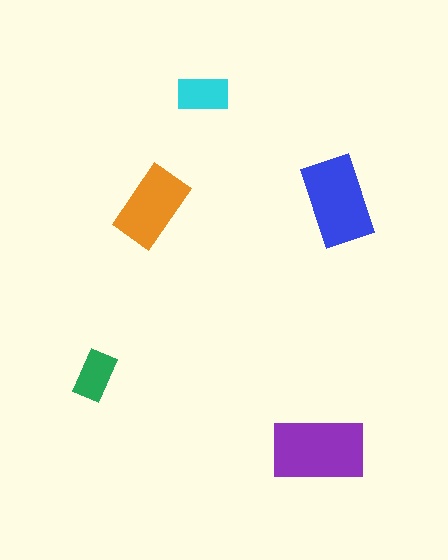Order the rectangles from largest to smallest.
the purple one, the blue one, the orange one, the cyan one, the green one.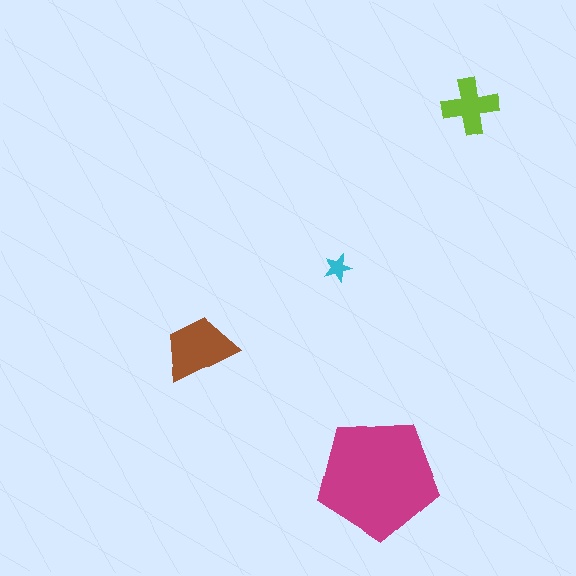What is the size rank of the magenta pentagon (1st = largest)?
1st.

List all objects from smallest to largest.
The cyan star, the lime cross, the brown trapezoid, the magenta pentagon.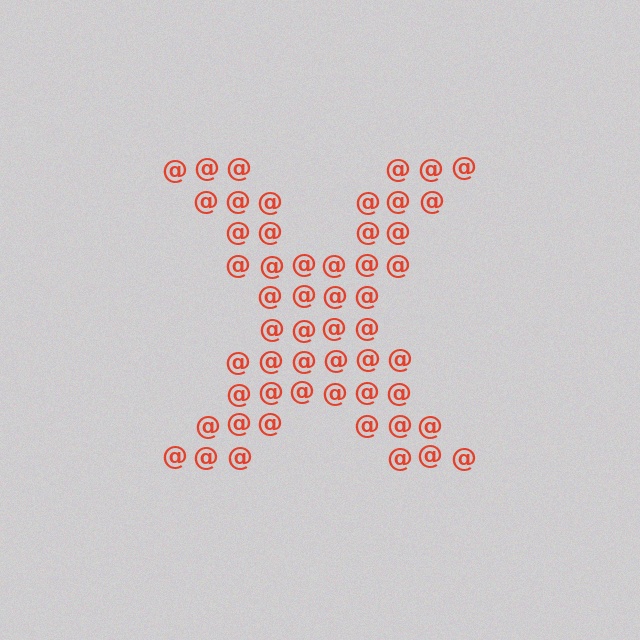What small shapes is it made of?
It is made of small at signs.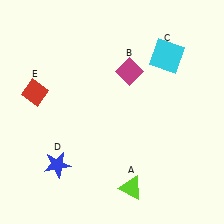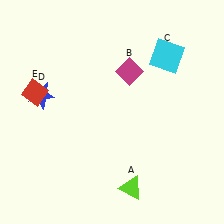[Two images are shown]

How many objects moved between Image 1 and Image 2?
1 object moved between the two images.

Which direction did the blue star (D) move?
The blue star (D) moved up.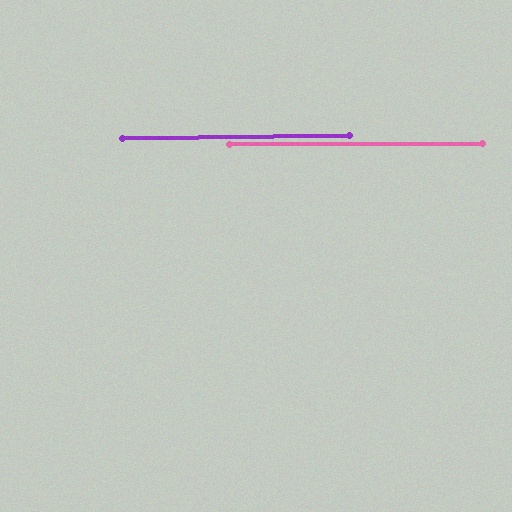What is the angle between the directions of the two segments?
Approximately 1 degree.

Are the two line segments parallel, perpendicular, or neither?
Parallel — their directions differ by only 0.6°.